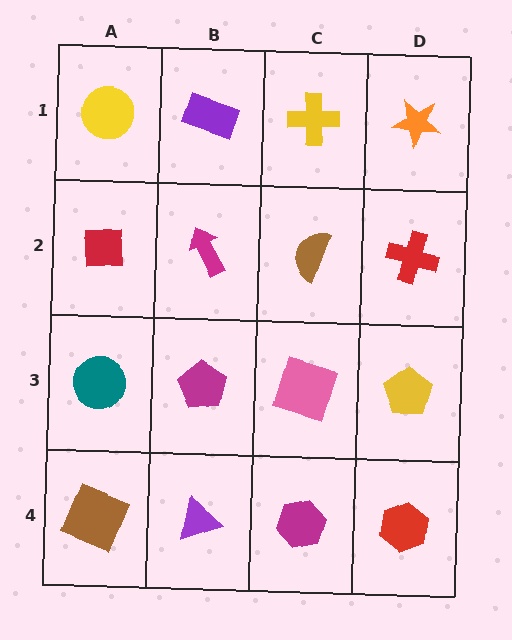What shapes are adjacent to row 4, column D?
A yellow pentagon (row 3, column D), a magenta hexagon (row 4, column C).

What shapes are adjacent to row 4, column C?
A pink square (row 3, column C), a purple triangle (row 4, column B), a red hexagon (row 4, column D).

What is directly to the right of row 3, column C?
A yellow pentagon.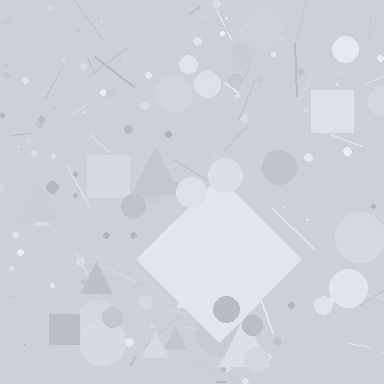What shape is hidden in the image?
A diamond is hidden in the image.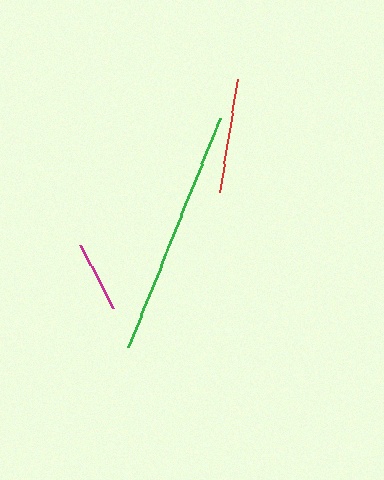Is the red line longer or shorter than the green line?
The green line is longer than the red line.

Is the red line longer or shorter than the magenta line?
The red line is longer than the magenta line.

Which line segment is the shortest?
The magenta line is the shortest at approximately 70 pixels.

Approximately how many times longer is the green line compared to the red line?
The green line is approximately 2.1 times the length of the red line.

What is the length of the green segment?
The green segment is approximately 246 pixels long.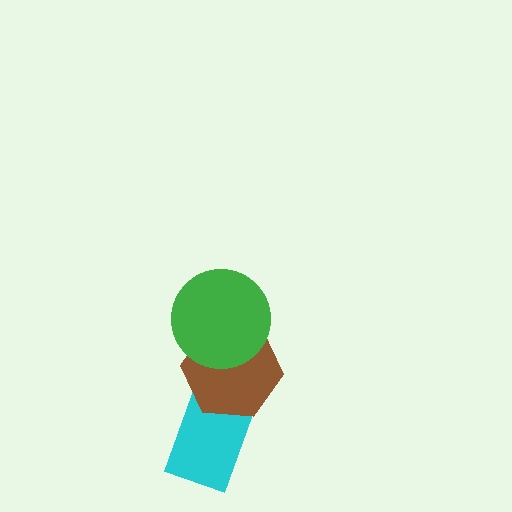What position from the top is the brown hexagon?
The brown hexagon is 2nd from the top.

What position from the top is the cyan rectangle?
The cyan rectangle is 3rd from the top.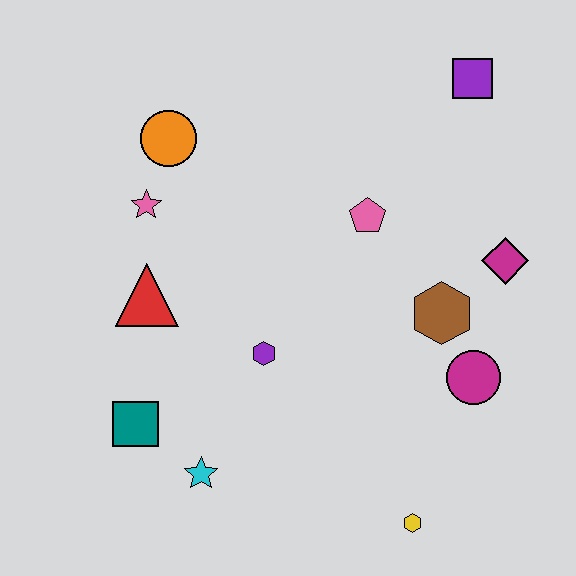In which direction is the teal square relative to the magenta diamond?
The teal square is to the left of the magenta diamond.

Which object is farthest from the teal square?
The purple square is farthest from the teal square.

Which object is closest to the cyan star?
The teal square is closest to the cyan star.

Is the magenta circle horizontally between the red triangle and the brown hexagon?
No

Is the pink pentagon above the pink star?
No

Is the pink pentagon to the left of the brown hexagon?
Yes